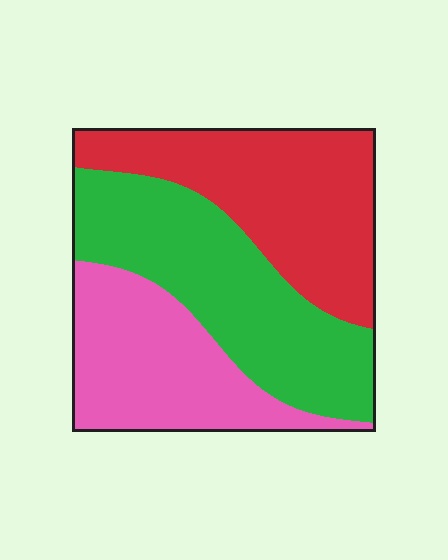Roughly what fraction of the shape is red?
Red covers 34% of the shape.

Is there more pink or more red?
Red.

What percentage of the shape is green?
Green covers around 35% of the shape.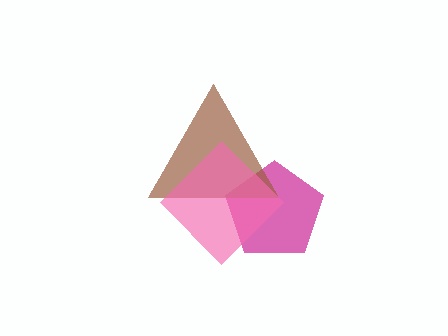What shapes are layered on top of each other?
The layered shapes are: a magenta pentagon, a brown triangle, a pink diamond.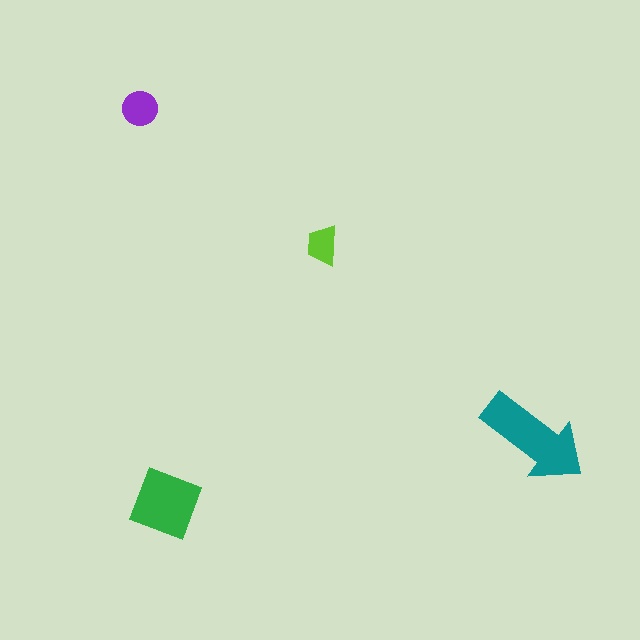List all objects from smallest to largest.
The lime trapezoid, the purple circle, the green diamond, the teal arrow.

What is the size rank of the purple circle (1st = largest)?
3rd.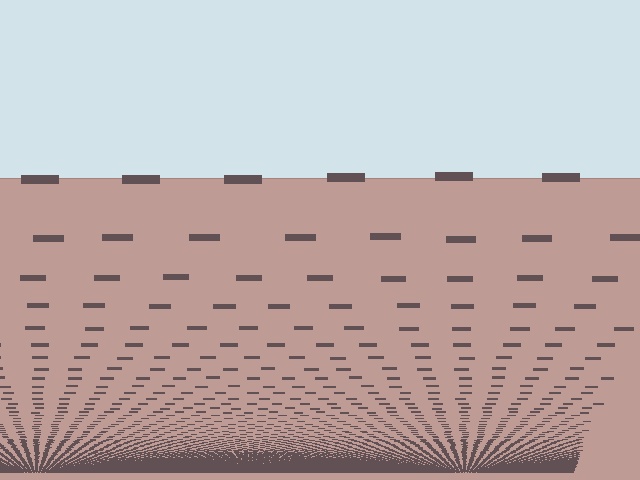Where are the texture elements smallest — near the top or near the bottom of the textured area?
Near the bottom.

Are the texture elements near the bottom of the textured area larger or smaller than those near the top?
Smaller. The gradient is inverted — elements near the bottom are smaller and denser.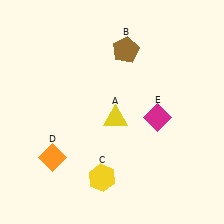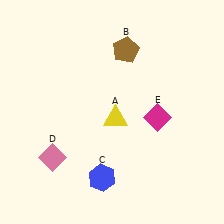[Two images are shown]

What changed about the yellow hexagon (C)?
In Image 1, C is yellow. In Image 2, it changed to blue.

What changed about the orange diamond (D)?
In Image 1, D is orange. In Image 2, it changed to pink.